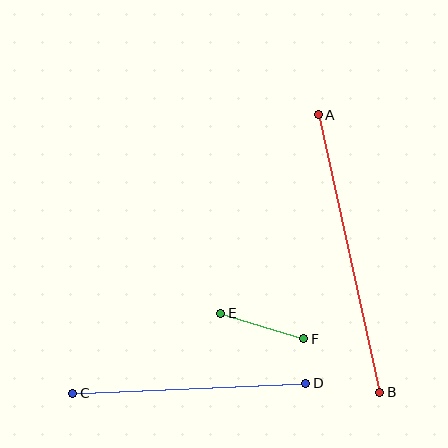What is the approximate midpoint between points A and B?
The midpoint is at approximately (349, 253) pixels.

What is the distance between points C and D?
The distance is approximately 233 pixels.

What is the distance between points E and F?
The distance is approximately 87 pixels.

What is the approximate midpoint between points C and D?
The midpoint is at approximately (189, 388) pixels.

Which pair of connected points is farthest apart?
Points A and B are farthest apart.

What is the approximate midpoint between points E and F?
The midpoint is at approximately (262, 326) pixels.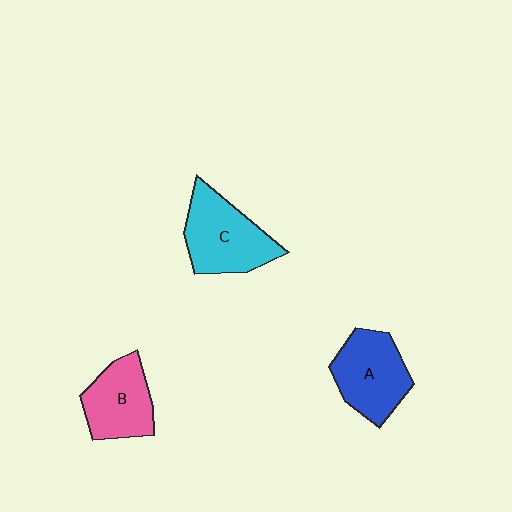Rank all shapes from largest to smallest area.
From largest to smallest: C (cyan), A (blue), B (pink).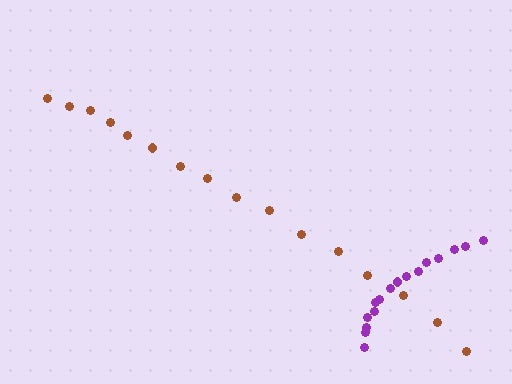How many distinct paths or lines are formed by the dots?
There are 2 distinct paths.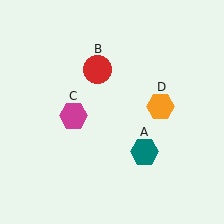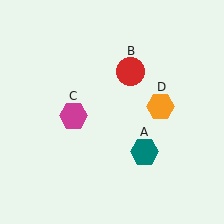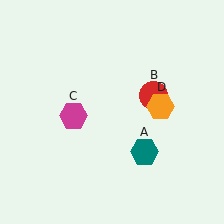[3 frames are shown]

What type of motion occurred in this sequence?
The red circle (object B) rotated clockwise around the center of the scene.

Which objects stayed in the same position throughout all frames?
Teal hexagon (object A) and magenta hexagon (object C) and orange hexagon (object D) remained stationary.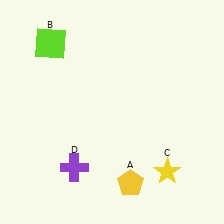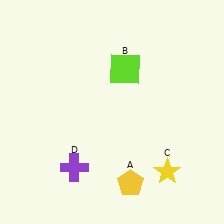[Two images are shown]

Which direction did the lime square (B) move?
The lime square (B) moved right.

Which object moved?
The lime square (B) moved right.